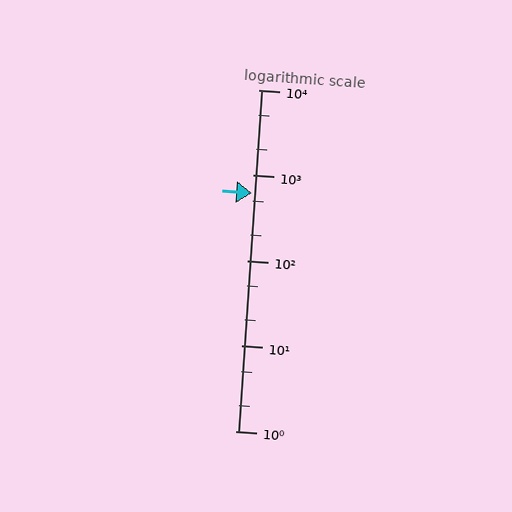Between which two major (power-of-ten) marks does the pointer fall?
The pointer is between 100 and 1000.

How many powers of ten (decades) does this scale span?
The scale spans 4 decades, from 1 to 10000.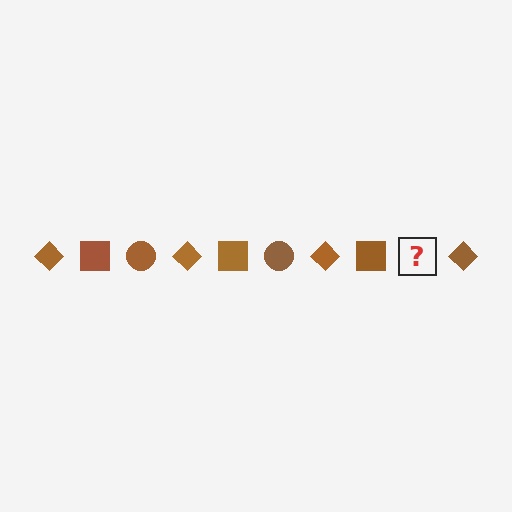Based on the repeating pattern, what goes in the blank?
The blank should be a brown circle.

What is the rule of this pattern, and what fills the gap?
The rule is that the pattern cycles through diamond, square, circle shapes in brown. The gap should be filled with a brown circle.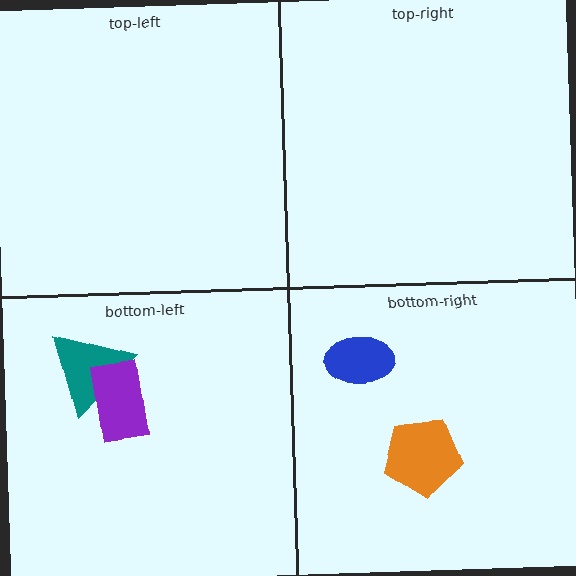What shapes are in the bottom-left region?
The teal triangle, the purple rectangle.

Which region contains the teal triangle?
The bottom-left region.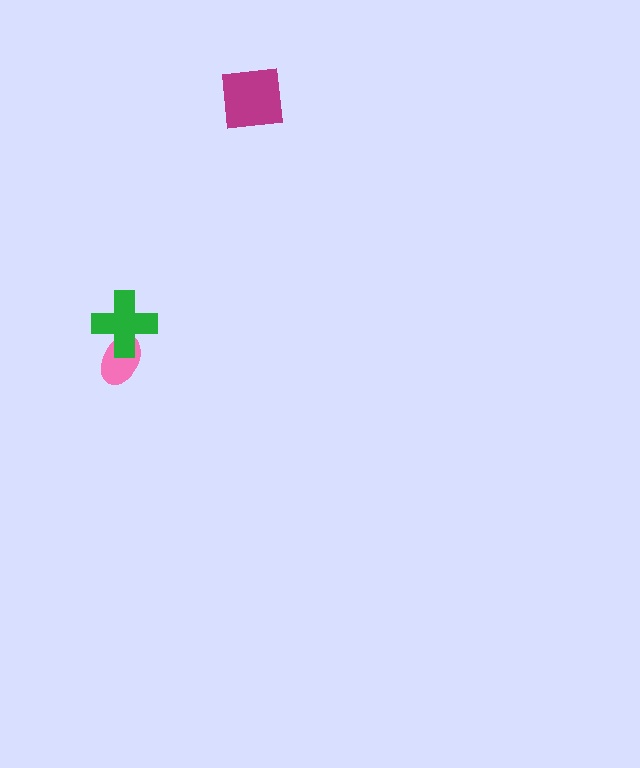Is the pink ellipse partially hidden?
Yes, it is partially covered by another shape.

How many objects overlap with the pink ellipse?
1 object overlaps with the pink ellipse.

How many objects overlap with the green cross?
1 object overlaps with the green cross.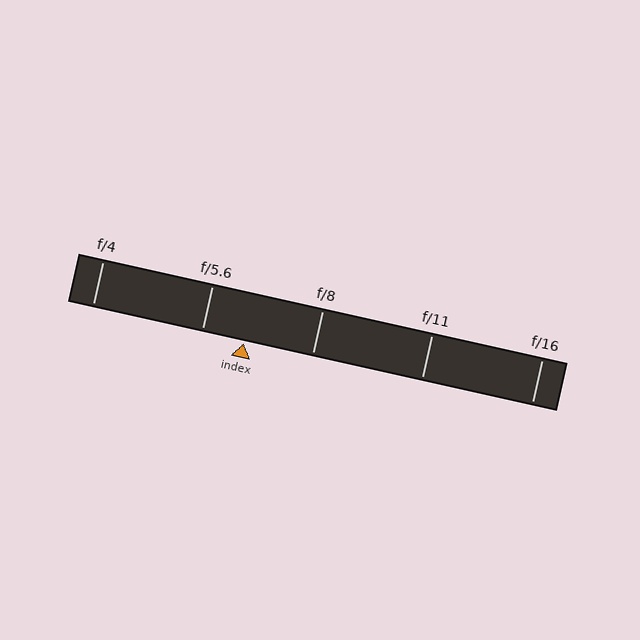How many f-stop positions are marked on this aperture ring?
There are 5 f-stop positions marked.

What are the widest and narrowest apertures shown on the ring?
The widest aperture shown is f/4 and the narrowest is f/16.